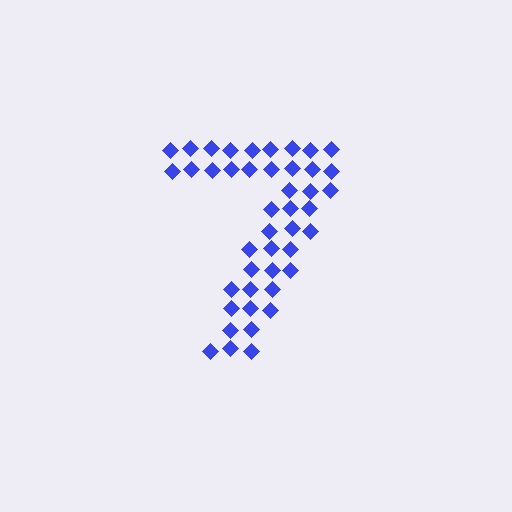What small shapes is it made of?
It is made of small diamonds.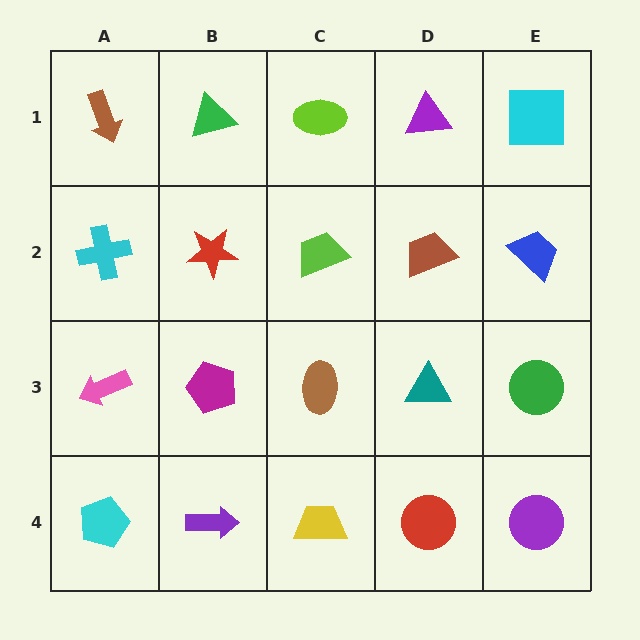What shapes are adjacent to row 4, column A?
A pink arrow (row 3, column A), a purple arrow (row 4, column B).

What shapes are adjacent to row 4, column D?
A teal triangle (row 3, column D), a yellow trapezoid (row 4, column C), a purple circle (row 4, column E).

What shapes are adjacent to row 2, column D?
A purple triangle (row 1, column D), a teal triangle (row 3, column D), a lime trapezoid (row 2, column C), a blue trapezoid (row 2, column E).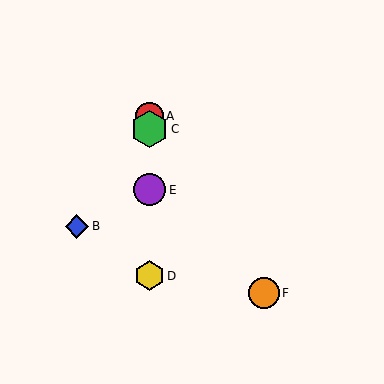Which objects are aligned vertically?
Objects A, C, D, E are aligned vertically.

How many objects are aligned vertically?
4 objects (A, C, D, E) are aligned vertically.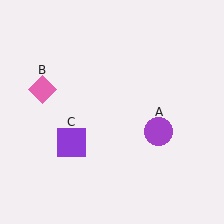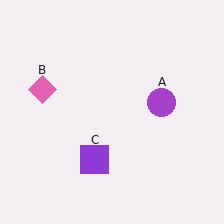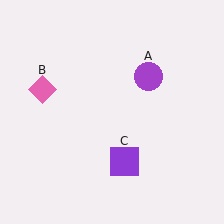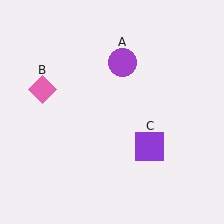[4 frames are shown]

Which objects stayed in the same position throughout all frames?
Pink diamond (object B) remained stationary.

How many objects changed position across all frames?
2 objects changed position: purple circle (object A), purple square (object C).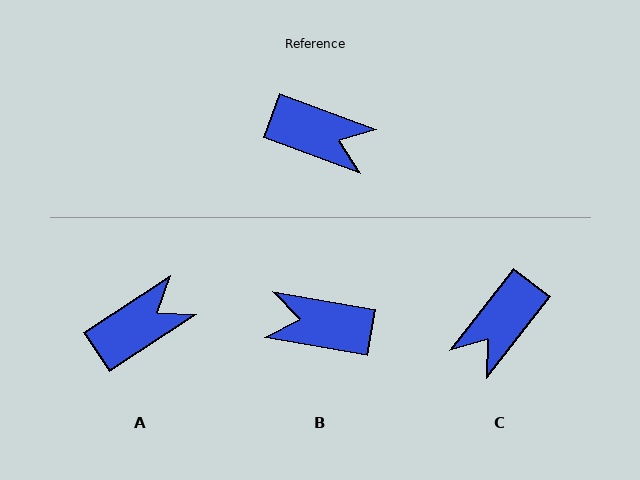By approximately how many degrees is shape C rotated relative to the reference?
Approximately 107 degrees clockwise.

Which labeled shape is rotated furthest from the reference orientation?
B, about 170 degrees away.